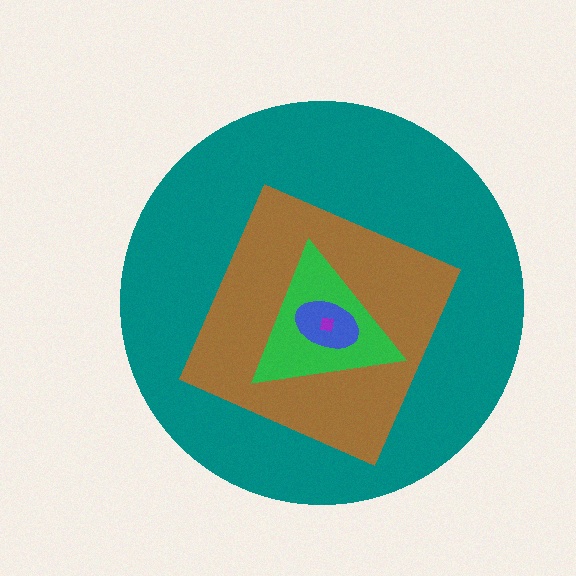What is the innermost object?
The purple square.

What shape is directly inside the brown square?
The green triangle.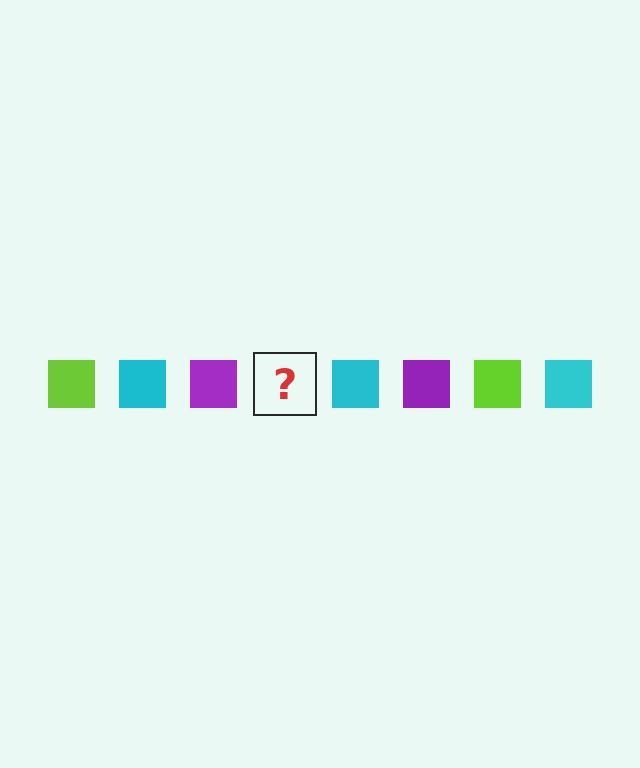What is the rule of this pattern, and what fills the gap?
The rule is that the pattern cycles through lime, cyan, purple squares. The gap should be filled with a lime square.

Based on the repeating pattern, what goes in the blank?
The blank should be a lime square.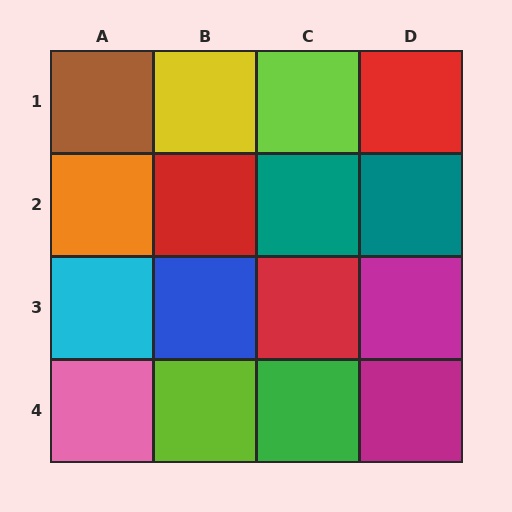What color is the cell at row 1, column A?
Brown.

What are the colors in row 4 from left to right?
Pink, lime, green, magenta.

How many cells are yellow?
1 cell is yellow.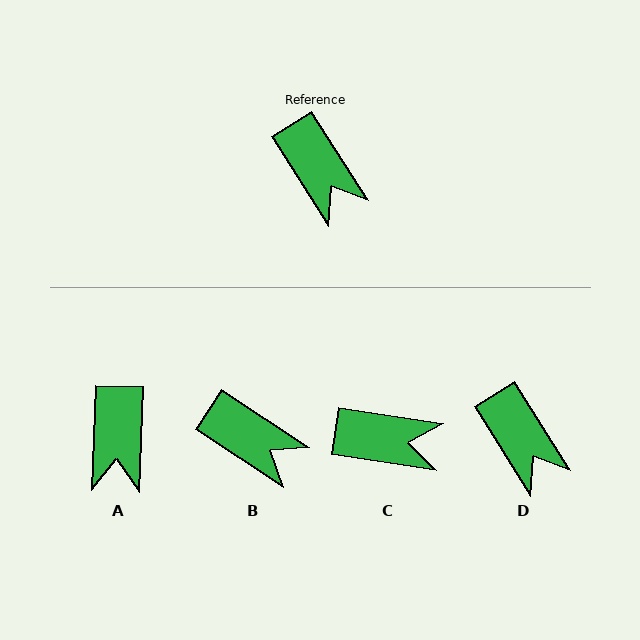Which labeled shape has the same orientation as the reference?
D.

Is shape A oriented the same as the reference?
No, it is off by about 34 degrees.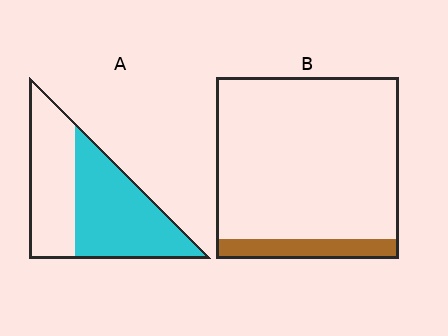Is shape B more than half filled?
No.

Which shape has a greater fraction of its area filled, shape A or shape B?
Shape A.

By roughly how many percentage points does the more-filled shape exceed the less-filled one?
By roughly 45 percentage points (A over B).